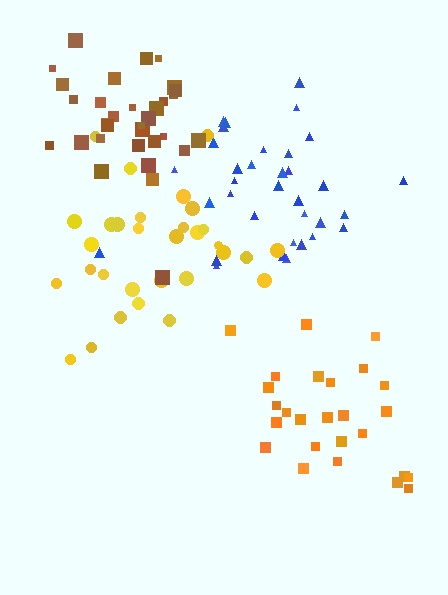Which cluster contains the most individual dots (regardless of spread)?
Blue (35).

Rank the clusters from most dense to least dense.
brown, orange, blue, yellow.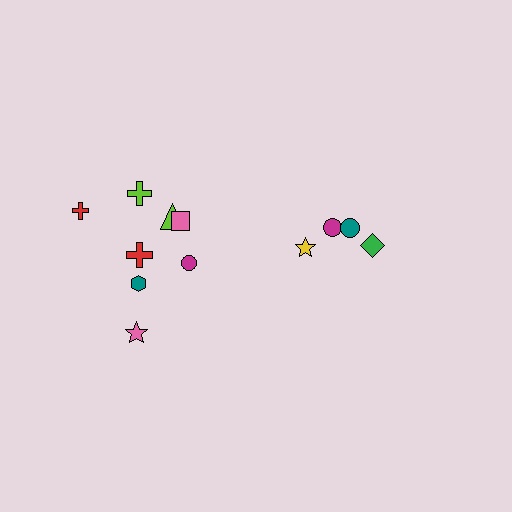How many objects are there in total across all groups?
There are 12 objects.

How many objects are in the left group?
There are 8 objects.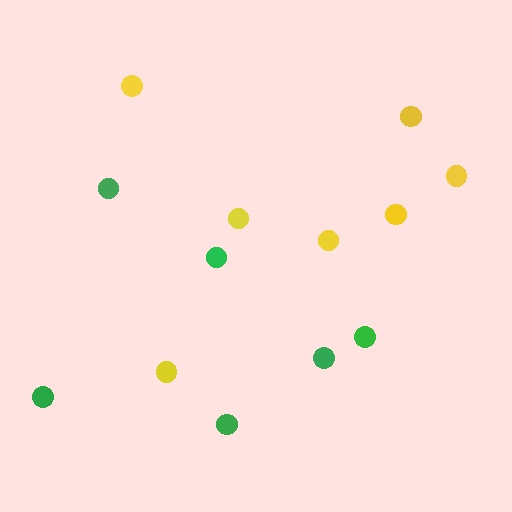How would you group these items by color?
There are 2 groups: one group of yellow circles (7) and one group of green circles (6).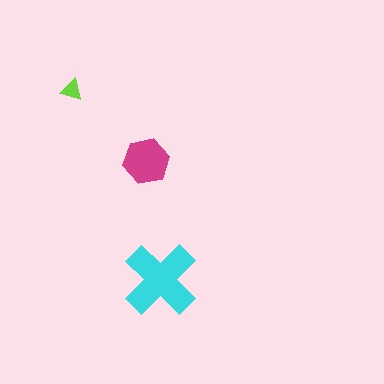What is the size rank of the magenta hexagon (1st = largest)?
2nd.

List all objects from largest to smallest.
The cyan cross, the magenta hexagon, the lime triangle.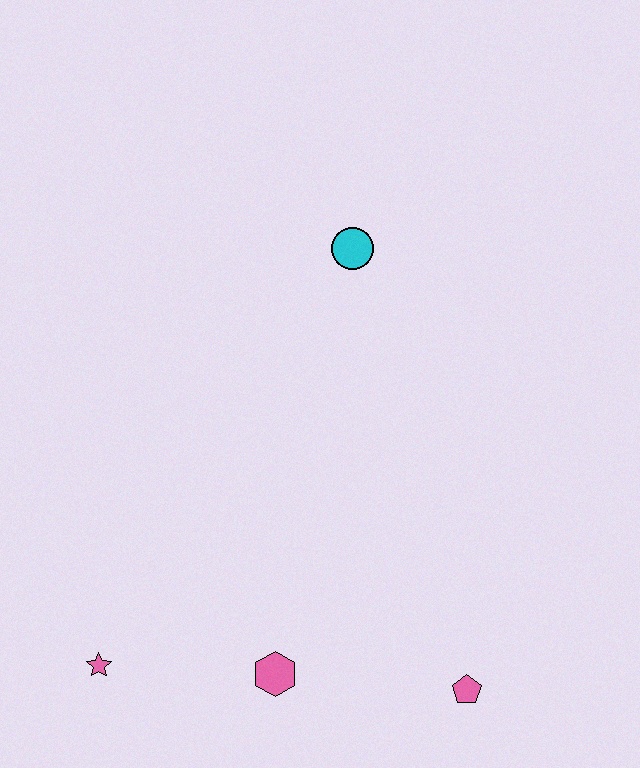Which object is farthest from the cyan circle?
The pink star is farthest from the cyan circle.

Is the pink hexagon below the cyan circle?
Yes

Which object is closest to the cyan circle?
The pink hexagon is closest to the cyan circle.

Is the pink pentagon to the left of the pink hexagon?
No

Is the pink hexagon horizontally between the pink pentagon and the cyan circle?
No